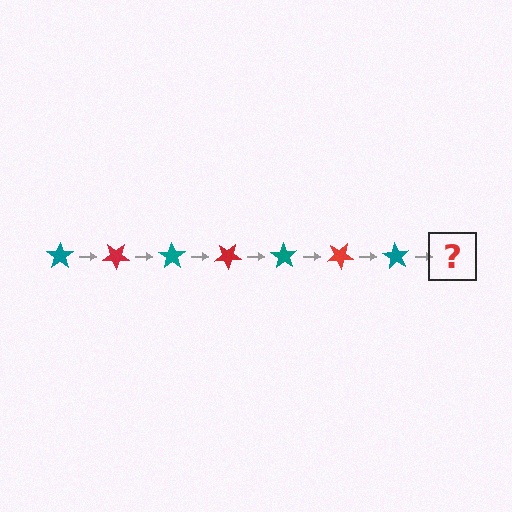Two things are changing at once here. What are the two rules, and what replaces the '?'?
The two rules are that it rotates 35 degrees each step and the color cycles through teal and red. The '?' should be a red star, rotated 245 degrees from the start.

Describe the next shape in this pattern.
It should be a red star, rotated 245 degrees from the start.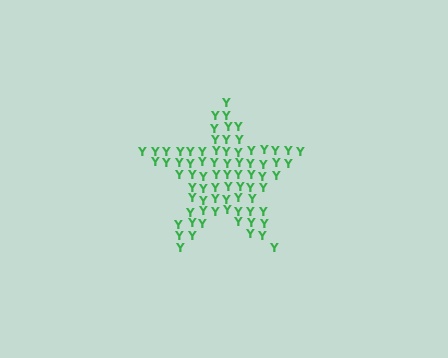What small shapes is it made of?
It is made of small letter Y's.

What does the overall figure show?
The overall figure shows a star.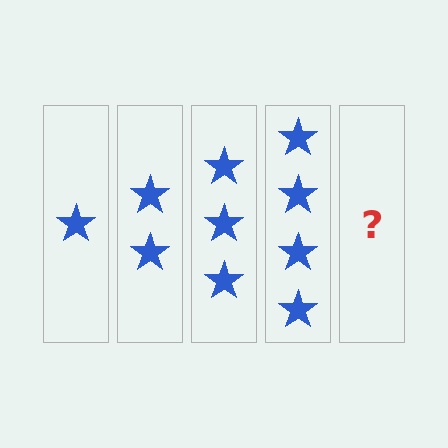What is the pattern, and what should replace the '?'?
The pattern is that each step adds one more star. The '?' should be 5 stars.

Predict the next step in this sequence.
The next step is 5 stars.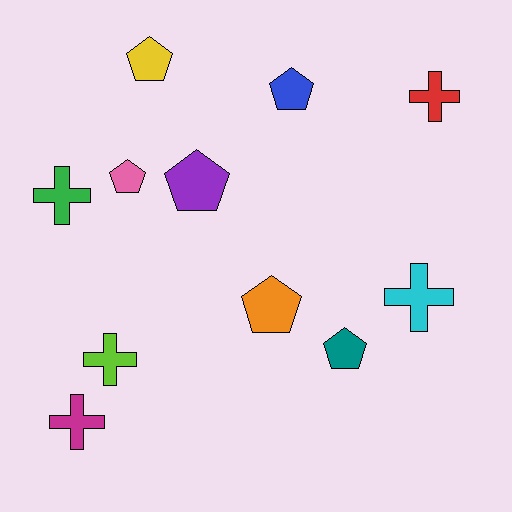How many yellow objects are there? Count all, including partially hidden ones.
There is 1 yellow object.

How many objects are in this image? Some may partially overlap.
There are 11 objects.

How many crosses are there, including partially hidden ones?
There are 5 crosses.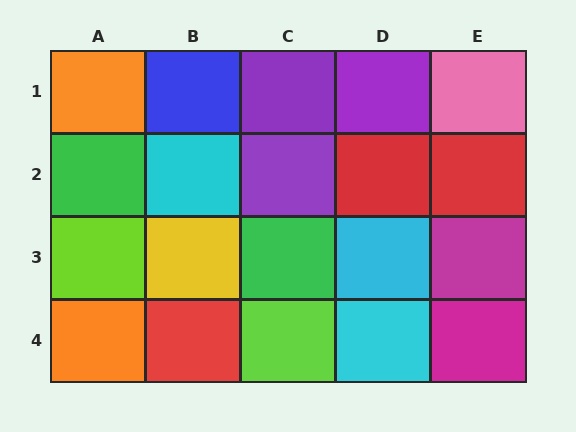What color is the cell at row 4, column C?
Lime.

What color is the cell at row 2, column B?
Cyan.